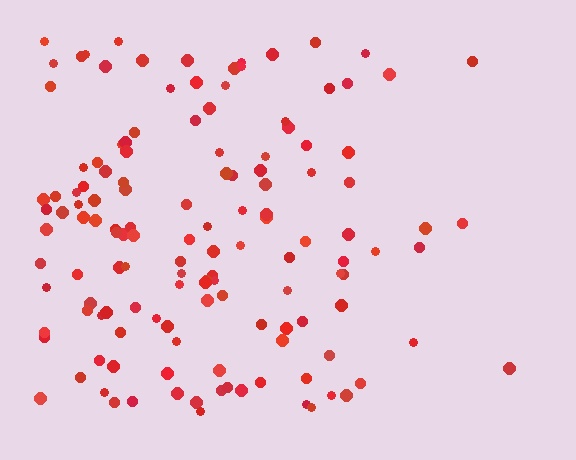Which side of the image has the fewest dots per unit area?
The right.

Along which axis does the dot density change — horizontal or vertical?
Horizontal.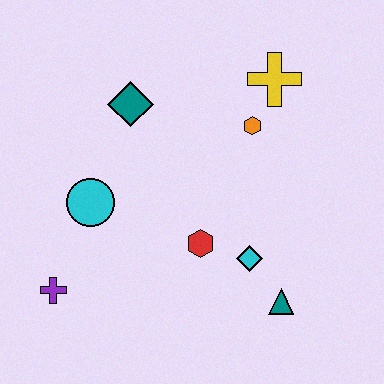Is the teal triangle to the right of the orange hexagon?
Yes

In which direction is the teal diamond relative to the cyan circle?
The teal diamond is above the cyan circle.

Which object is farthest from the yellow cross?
The purple cross is farthest from the yellow cross.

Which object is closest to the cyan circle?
The purple cross is closest to the cyan circle.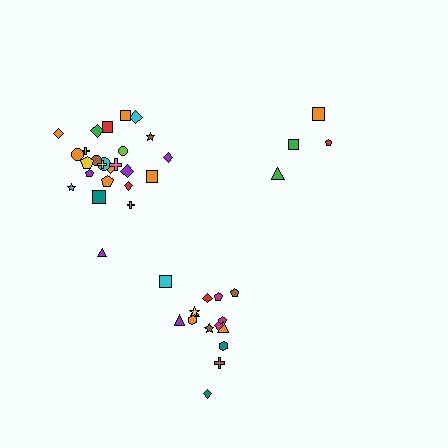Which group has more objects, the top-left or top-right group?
The top-left group.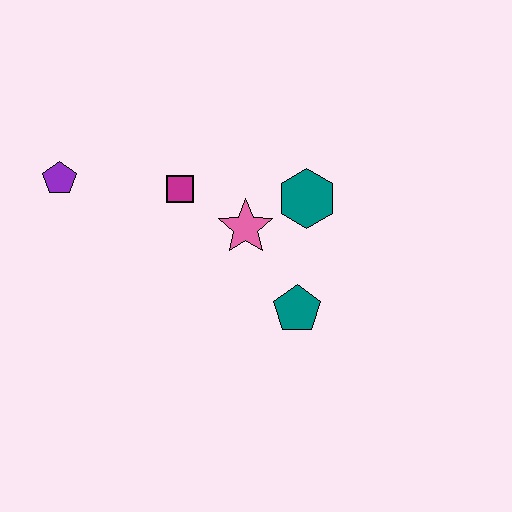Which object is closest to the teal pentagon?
The pink star is closest to the teal pentagon.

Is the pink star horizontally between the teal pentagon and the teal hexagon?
No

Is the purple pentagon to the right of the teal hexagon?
No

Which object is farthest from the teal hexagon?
The purple pentagon is farthest from the teal hexagon.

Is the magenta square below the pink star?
No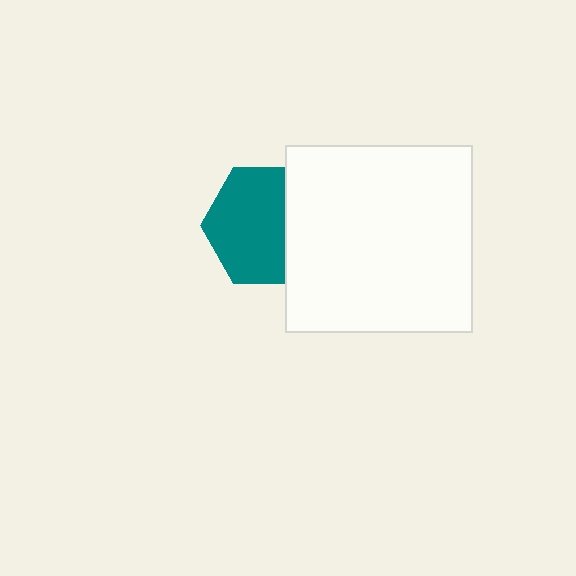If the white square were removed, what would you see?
You would see the complete teal hexagon.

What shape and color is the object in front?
The object in front is a white square.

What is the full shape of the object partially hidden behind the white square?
The partially hidden object is a teal hexagon.